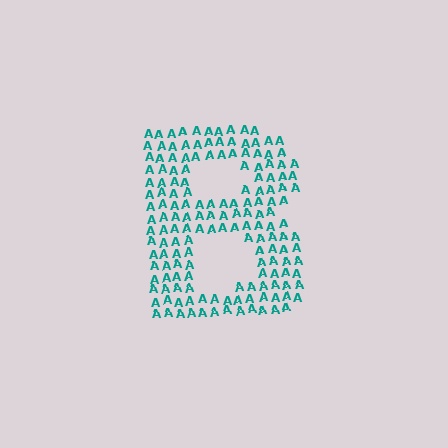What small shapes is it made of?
It is made of small letter A's.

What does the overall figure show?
The overall figure shows the letter B.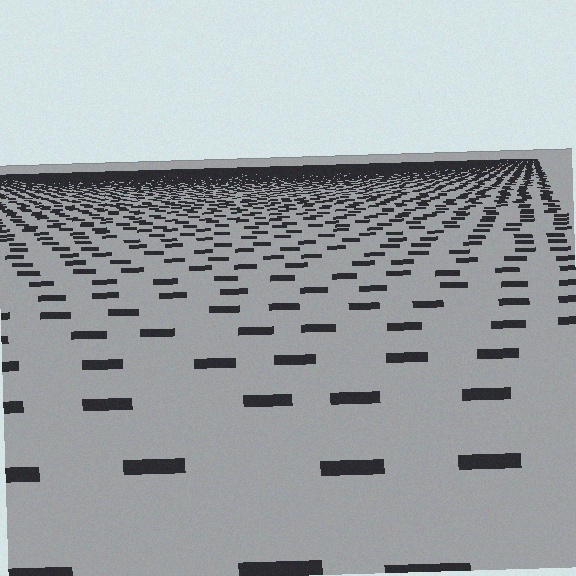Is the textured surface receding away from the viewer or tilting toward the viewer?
The surface is receding away from the viewer. Texture elements get smaller and denser toward the top.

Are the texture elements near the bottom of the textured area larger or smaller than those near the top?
Larger. Near the bottom, elements are closer to the viewer and appear at a bigger on-screen size.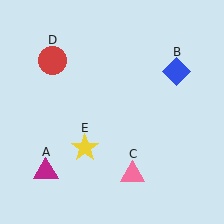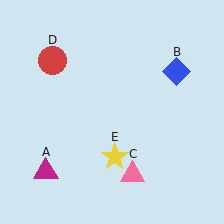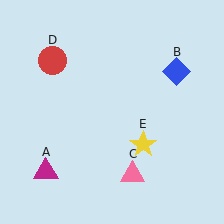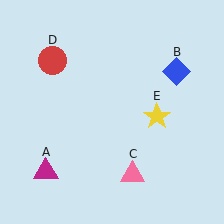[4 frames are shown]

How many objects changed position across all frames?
1 object changed position: yellow star (object E).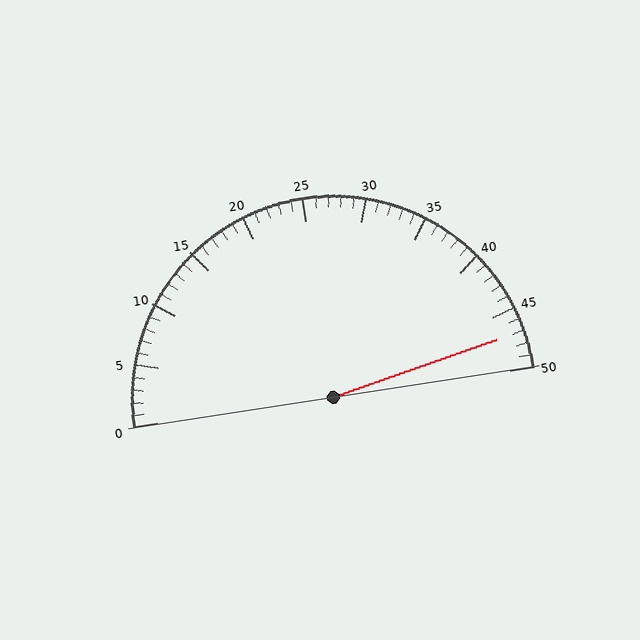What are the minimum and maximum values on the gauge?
The gauge ranges from 0 to 50.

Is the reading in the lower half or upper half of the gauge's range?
The reading is in the upper half of the range (0 to 50).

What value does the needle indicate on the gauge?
The needle indicates approximately 47.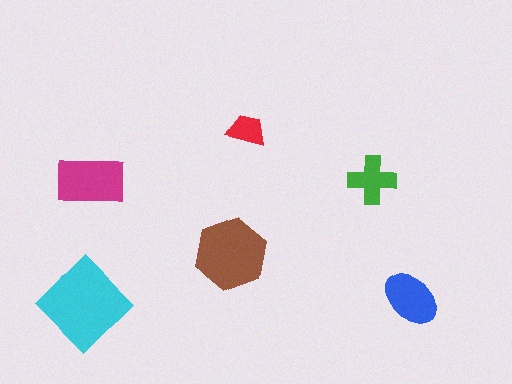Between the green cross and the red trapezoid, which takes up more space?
The green cross.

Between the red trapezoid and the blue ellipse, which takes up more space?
The blue ellipse.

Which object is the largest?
The cyan diamond.